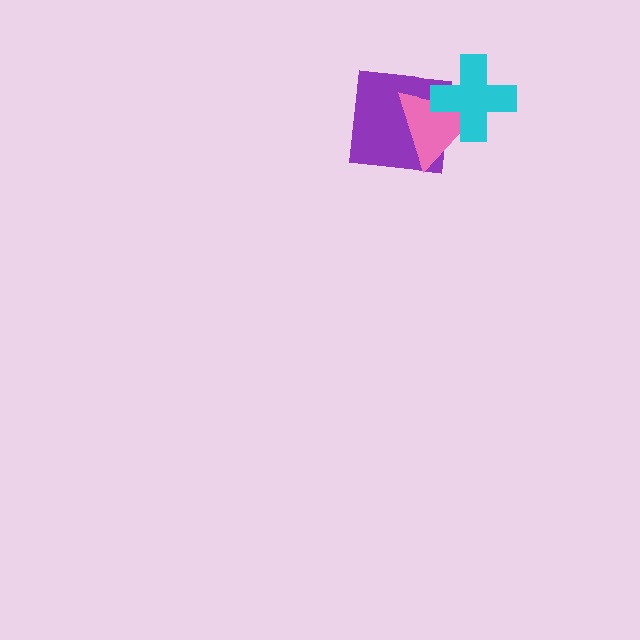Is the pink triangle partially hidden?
Yes, it is partially covered by another shape.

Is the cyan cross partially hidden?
No, no other shape covers it.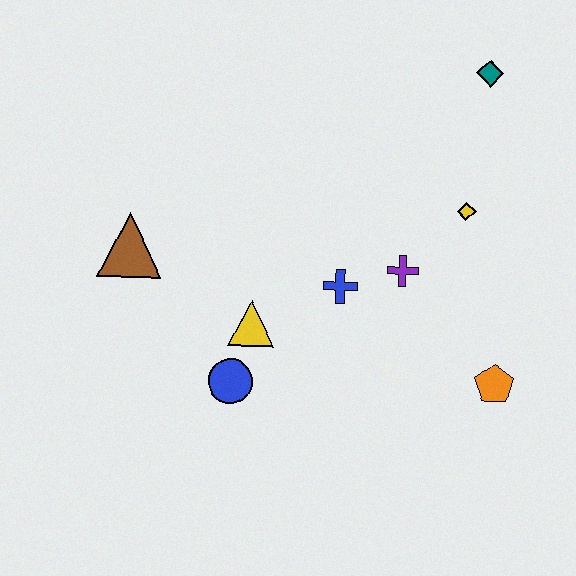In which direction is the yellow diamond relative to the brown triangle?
The yellow diamond is to the right of the brown triangle.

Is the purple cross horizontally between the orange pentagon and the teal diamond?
No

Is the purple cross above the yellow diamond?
No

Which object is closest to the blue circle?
The yellow triangle is closest to the blue circle.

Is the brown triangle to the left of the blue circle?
Yes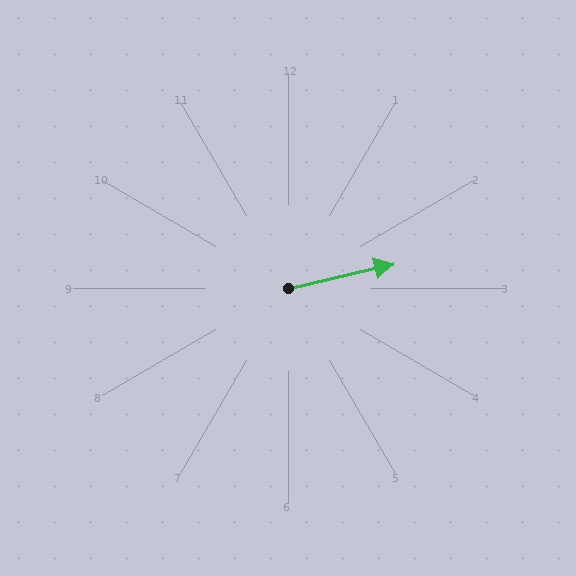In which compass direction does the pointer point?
East.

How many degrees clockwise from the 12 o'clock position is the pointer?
Approximately 77 degrees.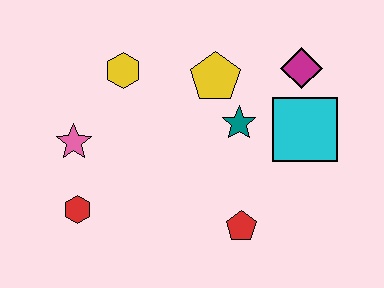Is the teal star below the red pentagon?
No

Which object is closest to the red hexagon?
The pink star is closest to the red hexagon.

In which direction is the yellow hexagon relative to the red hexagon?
The yellow hexagon is above the red hexagon.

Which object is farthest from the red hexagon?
The magenta diamond is farthest from the red hexagon.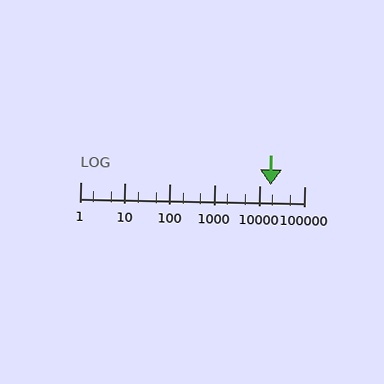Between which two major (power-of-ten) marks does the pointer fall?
The pointer is between 10000 and 100000.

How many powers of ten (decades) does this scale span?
The scale spans 5 decades, from 1 to 100000.